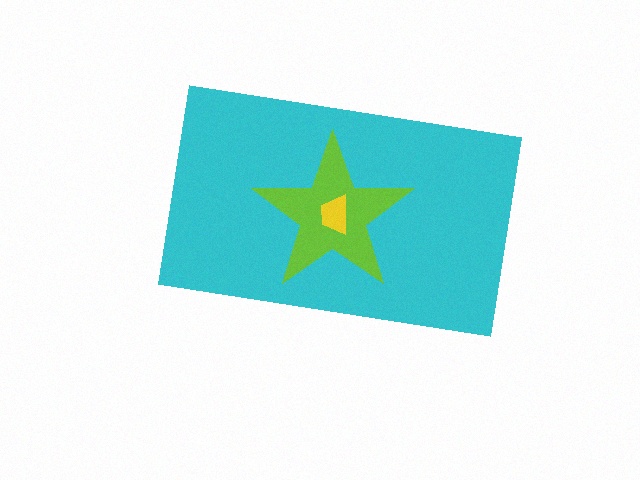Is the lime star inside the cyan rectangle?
Yes.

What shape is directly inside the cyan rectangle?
The lime star.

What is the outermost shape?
The cyan rectangle.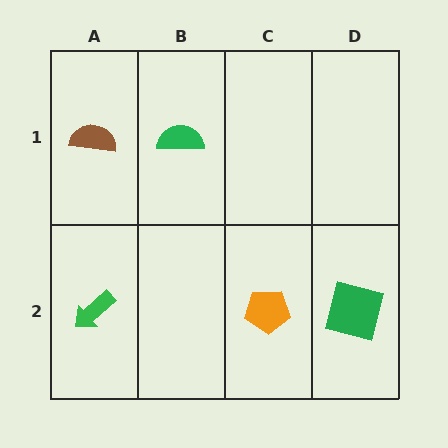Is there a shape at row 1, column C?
No, that cell is empty.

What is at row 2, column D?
A green square.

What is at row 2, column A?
A green arrow.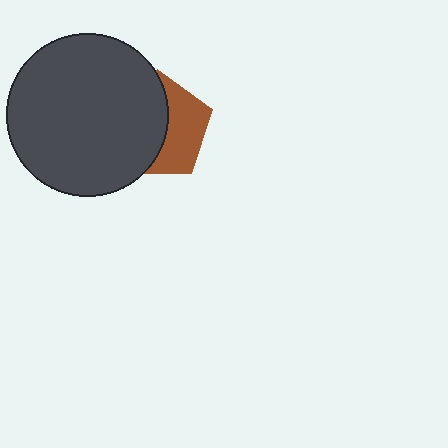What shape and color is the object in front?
The object in front is a dark gray circle.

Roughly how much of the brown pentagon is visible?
A small part of it is visible (roughly 44%).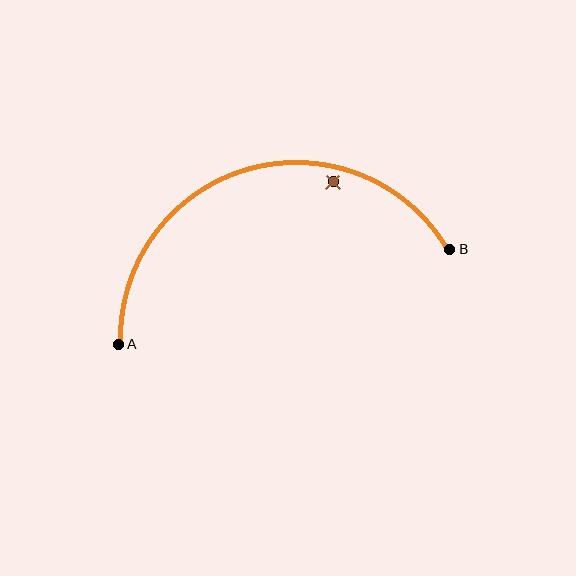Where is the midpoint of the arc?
The arc midpoint is the point on the curve farthest from the straight line joining A and B. It sits above that line.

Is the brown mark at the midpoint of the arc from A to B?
No — the brown mark does not lie on the arc at all. It sits slightly inside the curve.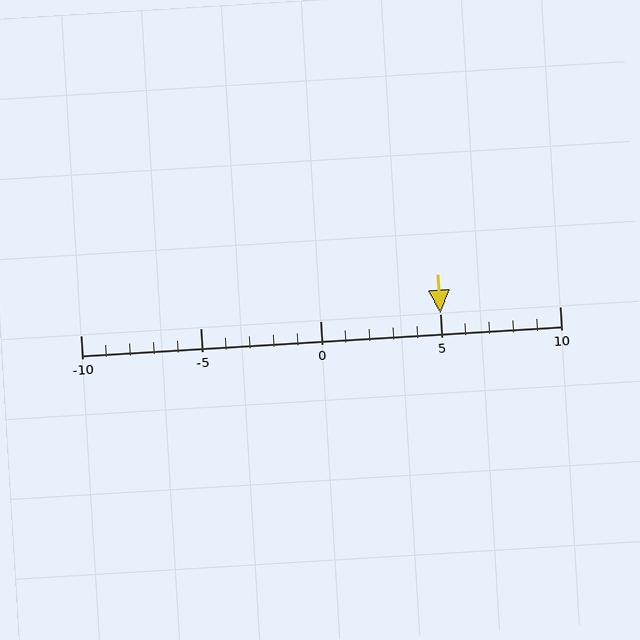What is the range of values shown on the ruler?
The ruler shows values from -10 to 10.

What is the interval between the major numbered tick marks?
The major tick marks are spaced 5 units apart.